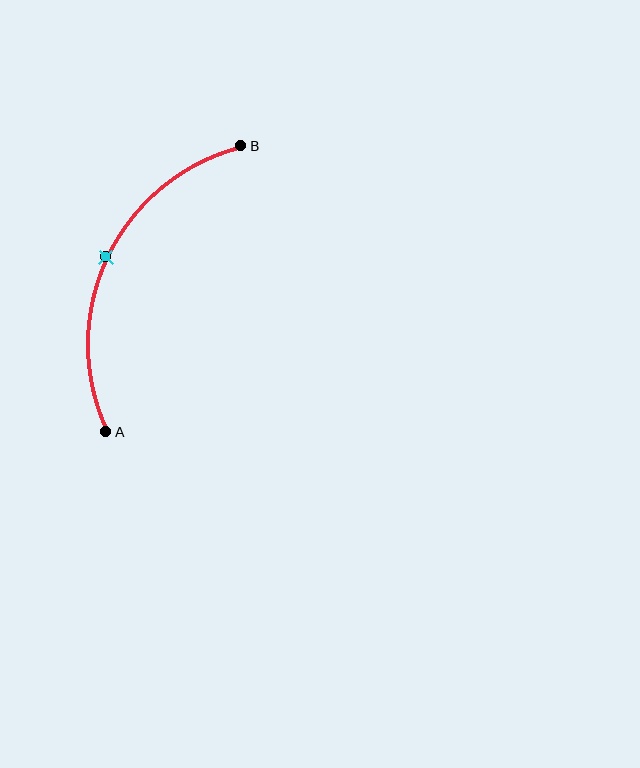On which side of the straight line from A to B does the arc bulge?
The arc bulges to the left of the straight line connecting A and B.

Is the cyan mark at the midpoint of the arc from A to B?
Yes. The cyan mark lies on the arc at equal arc-length from both A and B — it is the arc midpoint.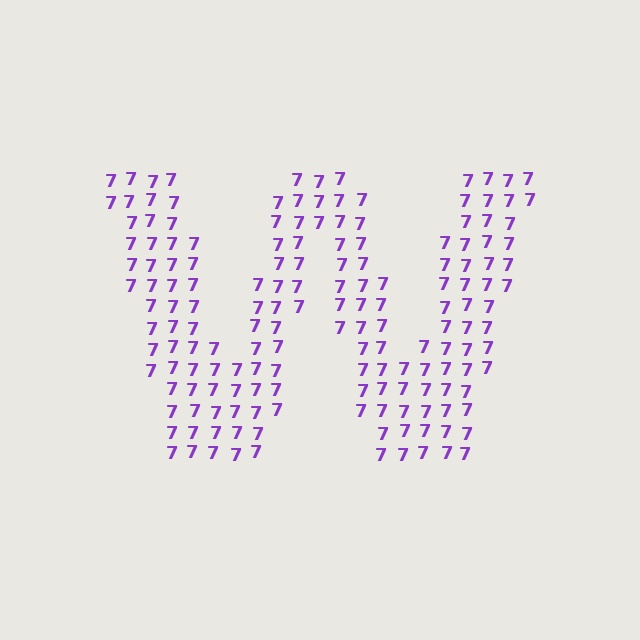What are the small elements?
The small elements are digit 7's.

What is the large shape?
The large shape is the letter W.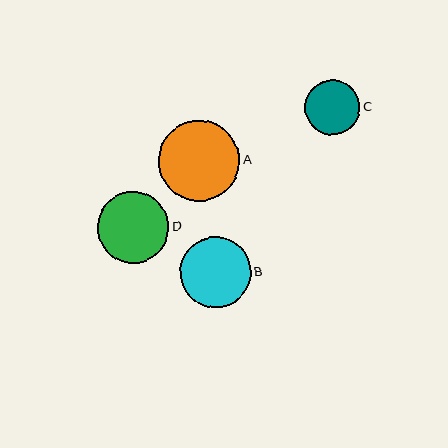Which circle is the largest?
Circle A is the largest with a size of approximately 82 pixels.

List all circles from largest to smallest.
From largest to smallest: A, D, B, C.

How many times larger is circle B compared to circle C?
Circle B is approximately 1.3 times the size of circle C.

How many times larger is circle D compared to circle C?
Circle D is approximately 1.3 times the size of circle C.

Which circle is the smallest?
Circle C is the smallest with a size of approximately 55 pixels.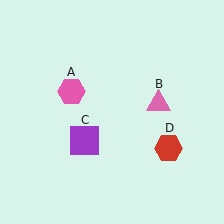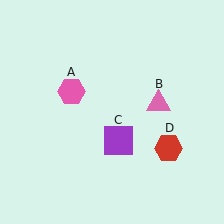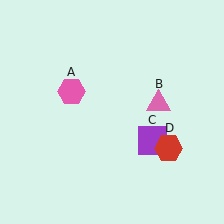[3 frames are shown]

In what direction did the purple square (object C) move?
The purple square (object C) moved right.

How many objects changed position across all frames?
1 object changed position: purple square (object C).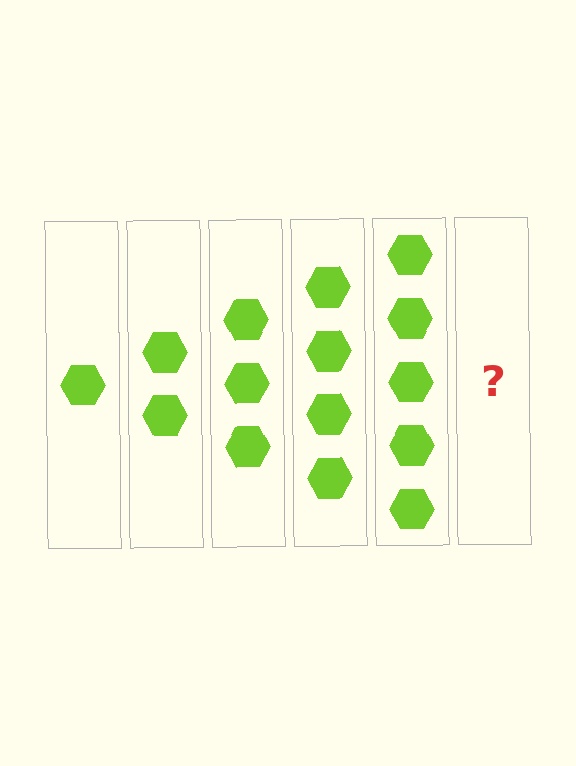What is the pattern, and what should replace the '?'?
The pattern is that each step adds one more hexagon. The '?' should be 6 hexagons.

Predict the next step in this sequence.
The next step is 6 hexagons.